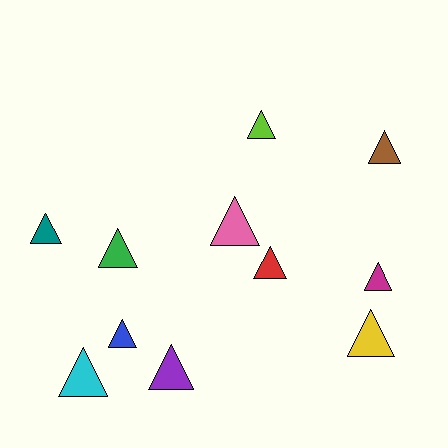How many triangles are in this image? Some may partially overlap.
There are 11 triangles.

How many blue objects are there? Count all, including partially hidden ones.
There is 1 blue object.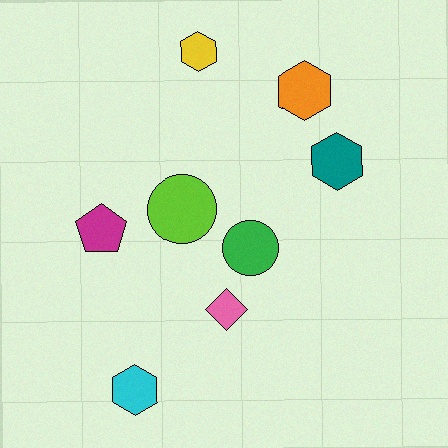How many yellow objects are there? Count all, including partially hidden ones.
There is 1 yellow object.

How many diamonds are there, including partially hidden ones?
There is 1 diamond.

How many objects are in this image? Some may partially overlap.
There are 8 objects.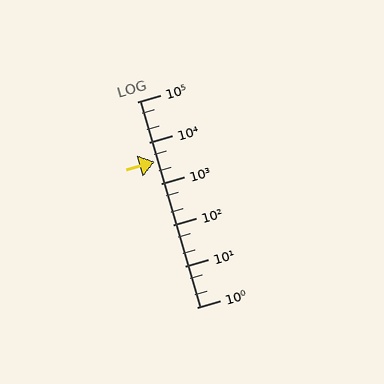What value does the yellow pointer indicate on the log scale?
The pointer indicates approximately 3400.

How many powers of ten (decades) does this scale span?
The scale spans 5 decades, from 1 to 100000.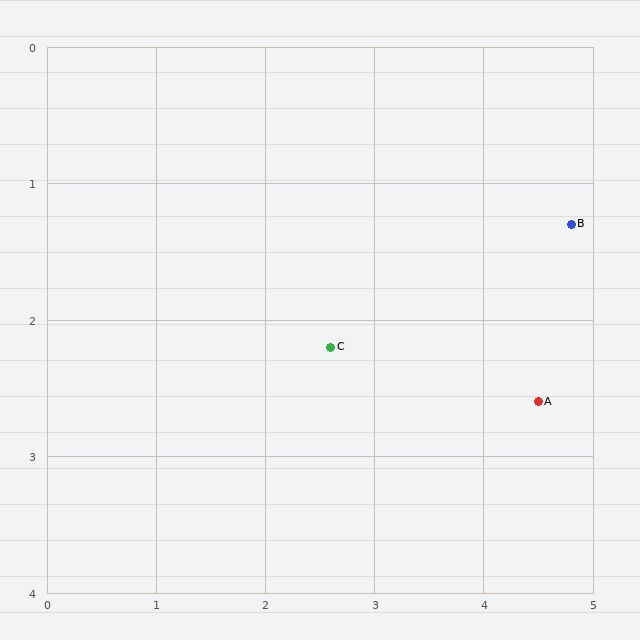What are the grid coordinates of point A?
Point A is at approximately (4.5, 2.6).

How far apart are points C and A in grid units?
Points C and A are about 1.9 grid units apart.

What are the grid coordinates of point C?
Point C is at approximately (2.6, 2.2).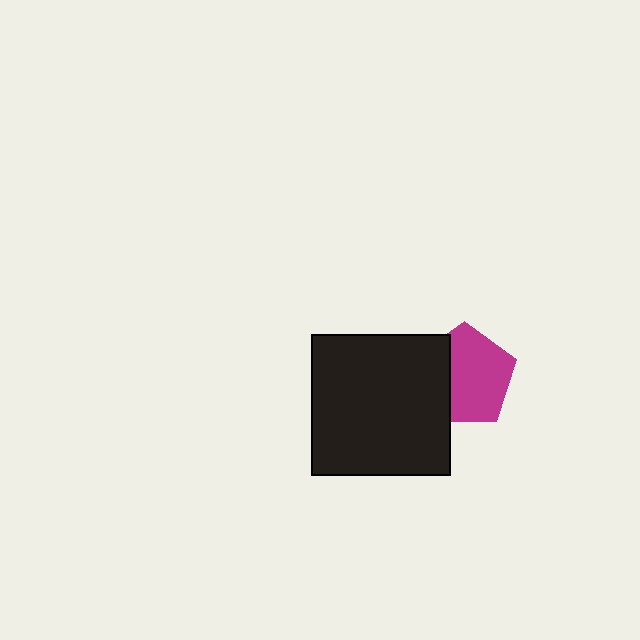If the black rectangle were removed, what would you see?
You would see the complete magenta pentagon.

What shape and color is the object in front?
The object in front is a black rectangle.